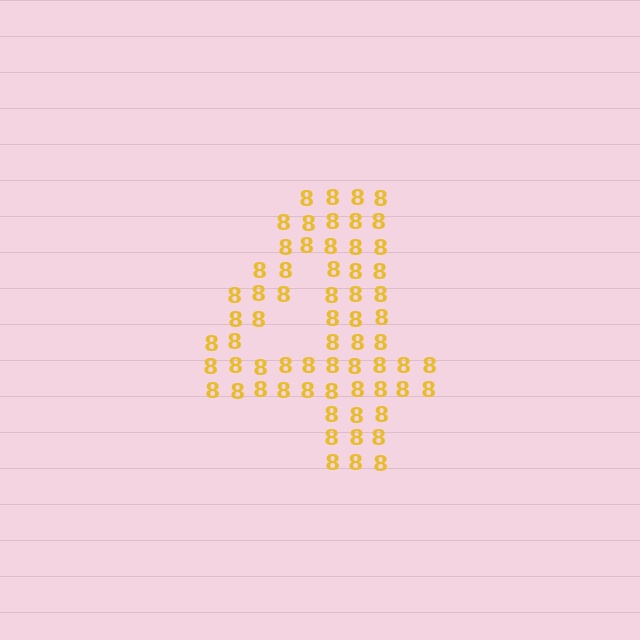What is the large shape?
The large shape is the digit 4.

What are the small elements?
The small elements are digit 8's.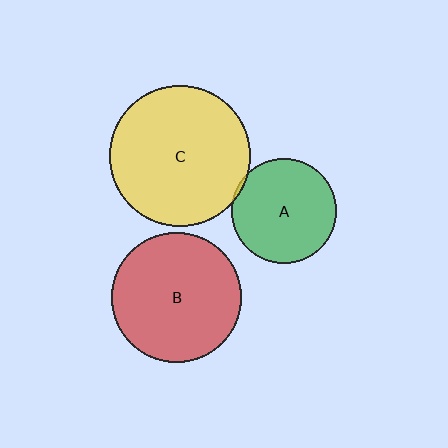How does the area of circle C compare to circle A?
Approximately 1.8 times.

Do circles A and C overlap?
Yes.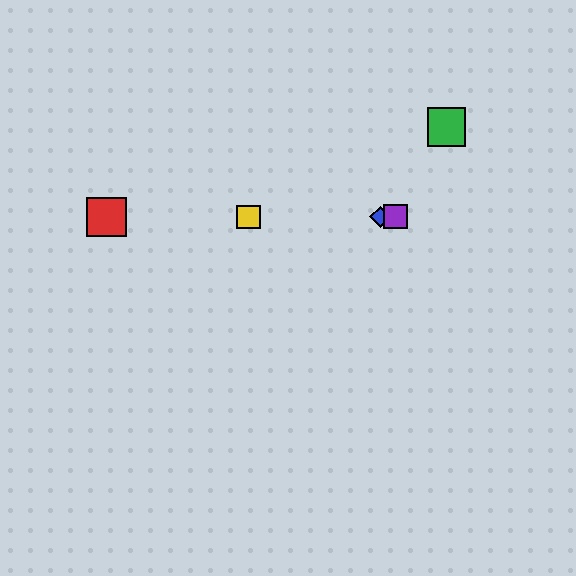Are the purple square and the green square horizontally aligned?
No, the purple square is at y≈217 and the green square is at y≈127.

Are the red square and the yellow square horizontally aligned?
Yes, both are at y≈217.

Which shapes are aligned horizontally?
The red square, the blue diamond, the yellow square, the purple square are aligned horizontally.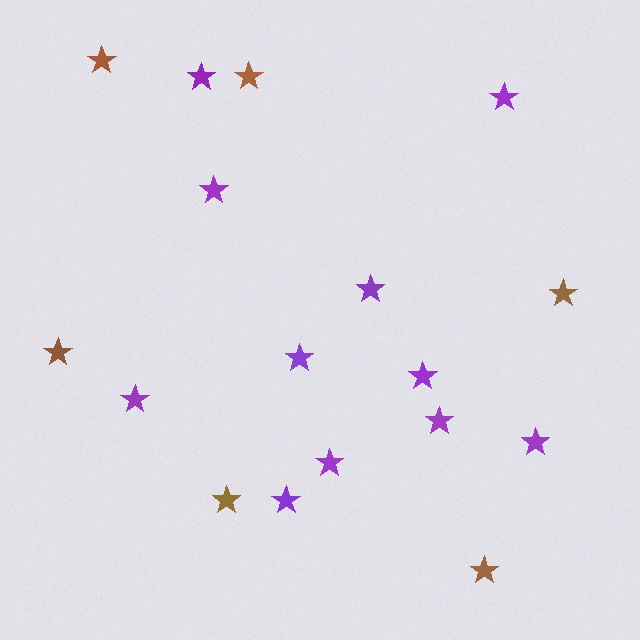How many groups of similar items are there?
There are 2 groups: one group of brown stars (6) and one group of purple stars (11).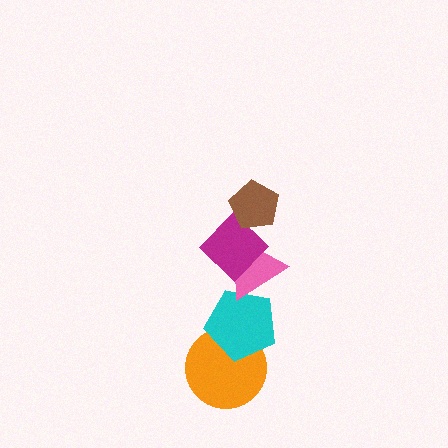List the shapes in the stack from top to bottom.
From top to bottom: the brown pentagon, the magenta diamond, the pink triangle, the cyan pentagon, the orange circle.